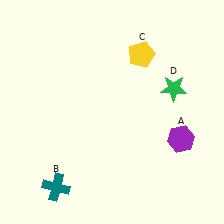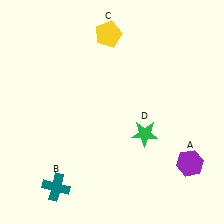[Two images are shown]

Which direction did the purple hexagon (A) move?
The purple hexagon (A) moved down.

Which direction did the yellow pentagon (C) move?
The yellow pentagon (C) moved left.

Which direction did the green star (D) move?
The green star (D) moved down.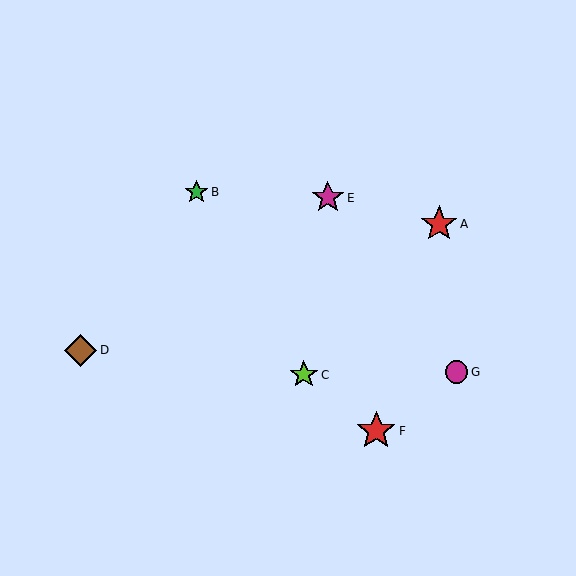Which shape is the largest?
The red star (labeled F) is the largest.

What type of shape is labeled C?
Shape C is a lime star.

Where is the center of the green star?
The center of the green star is at (196, 192).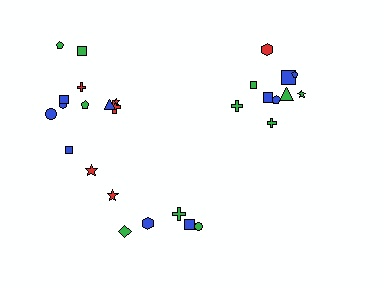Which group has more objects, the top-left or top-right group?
The top-left group.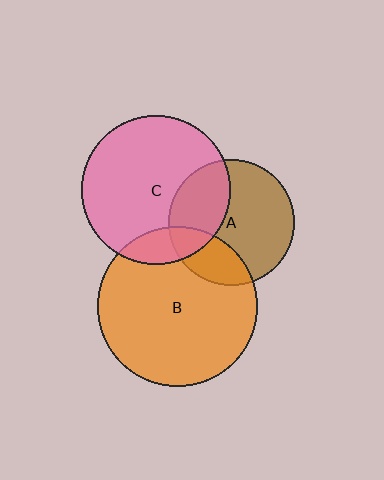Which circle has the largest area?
Circle B (orange).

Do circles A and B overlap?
Yes.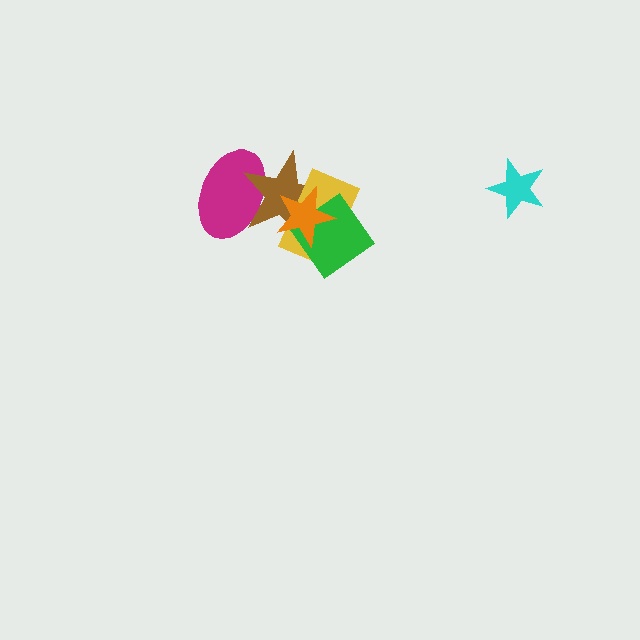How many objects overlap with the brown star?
4 objects overlap with the brown star.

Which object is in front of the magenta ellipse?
The brown star is in front of the magenta ellipse.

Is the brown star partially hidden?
Yes, it is partially covered by another shape.